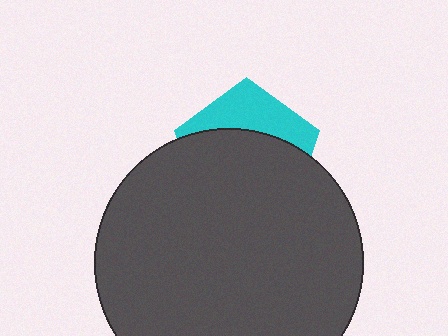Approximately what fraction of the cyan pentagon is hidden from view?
Roughly 67% of the cyan pentagon is hidden behind the dark gray circle.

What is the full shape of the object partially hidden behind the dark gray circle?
The partially hidden object is a cyan pentagon.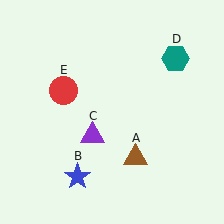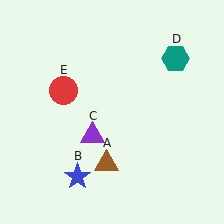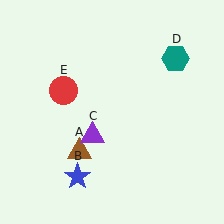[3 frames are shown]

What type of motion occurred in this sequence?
The brown triangle (object A) rotated clockwise around the center of the scene.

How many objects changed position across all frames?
1 object changed position: brown triangle (object A).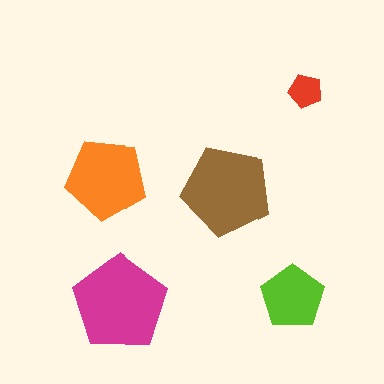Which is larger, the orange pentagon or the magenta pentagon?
The magenta one.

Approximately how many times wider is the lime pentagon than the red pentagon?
About 2 times wider.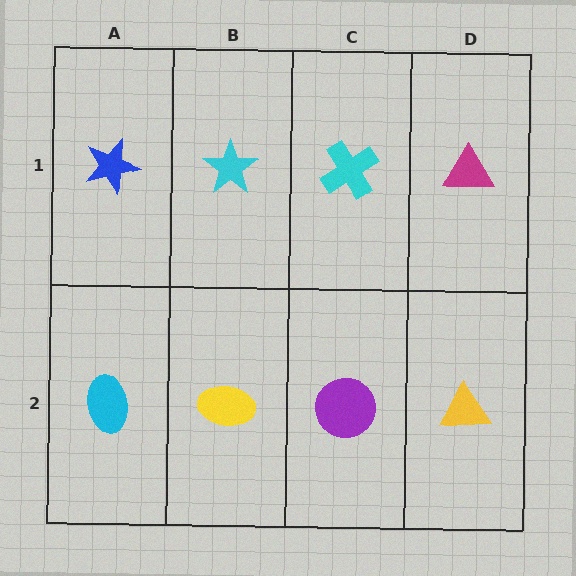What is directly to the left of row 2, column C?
A yellow ellipse.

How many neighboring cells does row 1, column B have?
3.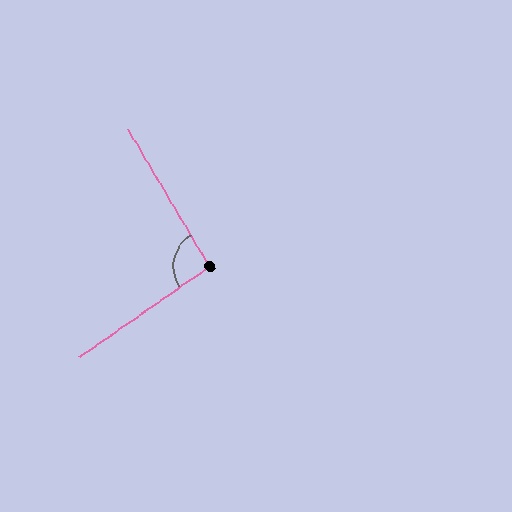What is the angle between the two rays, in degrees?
Approximately 94 degrees.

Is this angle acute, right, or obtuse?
It is approximately a right angle.